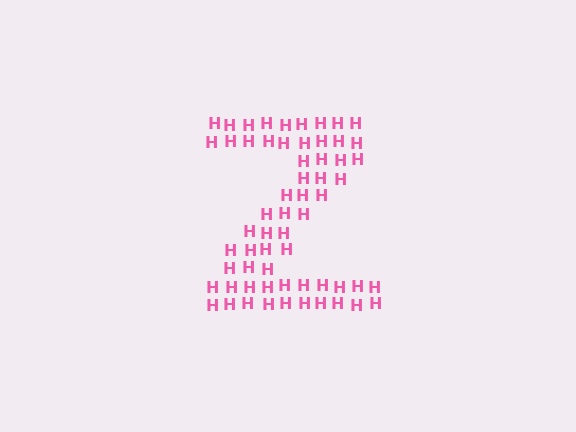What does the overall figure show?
The overall figure shows the letter Z.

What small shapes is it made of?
It is made of small letter H's.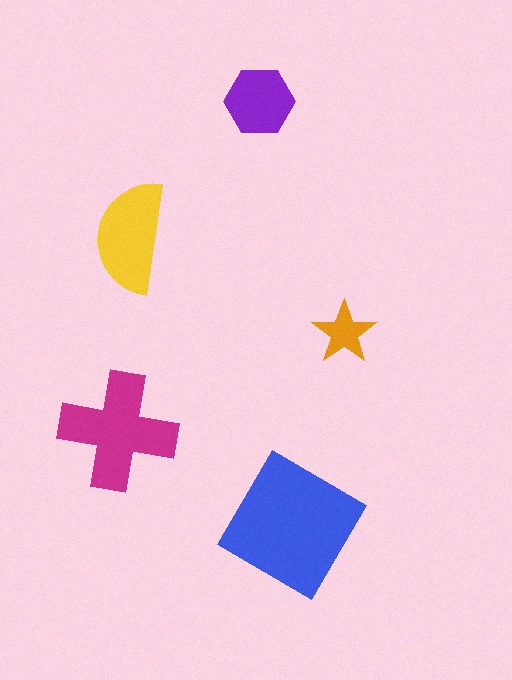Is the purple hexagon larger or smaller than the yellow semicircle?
Smaller.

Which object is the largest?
The blue diamond.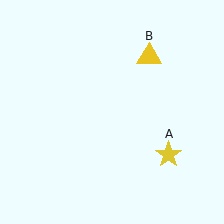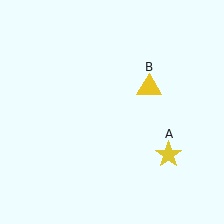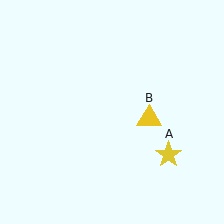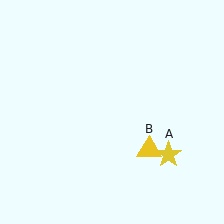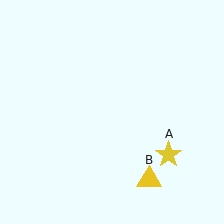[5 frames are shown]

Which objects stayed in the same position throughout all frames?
Yellow star (object A) remained stationary.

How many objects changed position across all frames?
1 object changed position: yellow triangle (object B).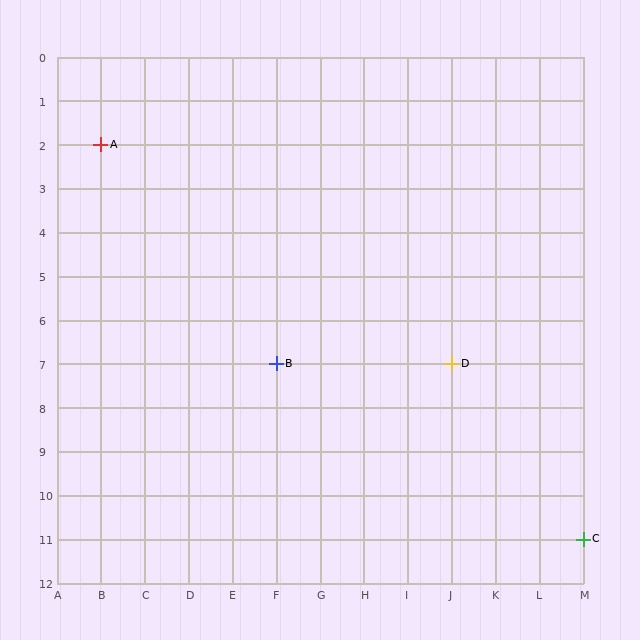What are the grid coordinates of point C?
Point C is at grid coordinates (M, 11).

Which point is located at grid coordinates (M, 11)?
Point C is at (M, 11).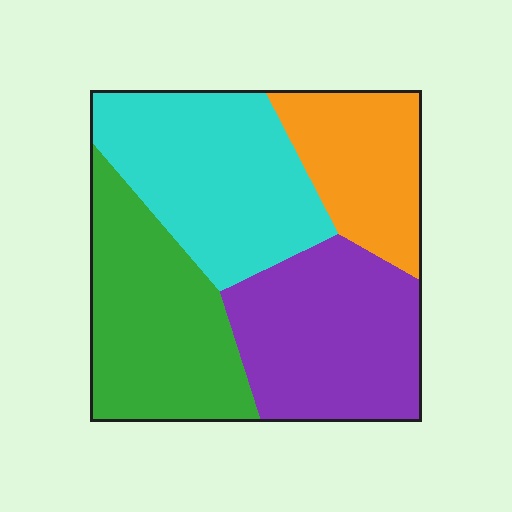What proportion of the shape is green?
Green covers 27% of the shape.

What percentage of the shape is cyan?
Cyan covers about 30% of the shape.